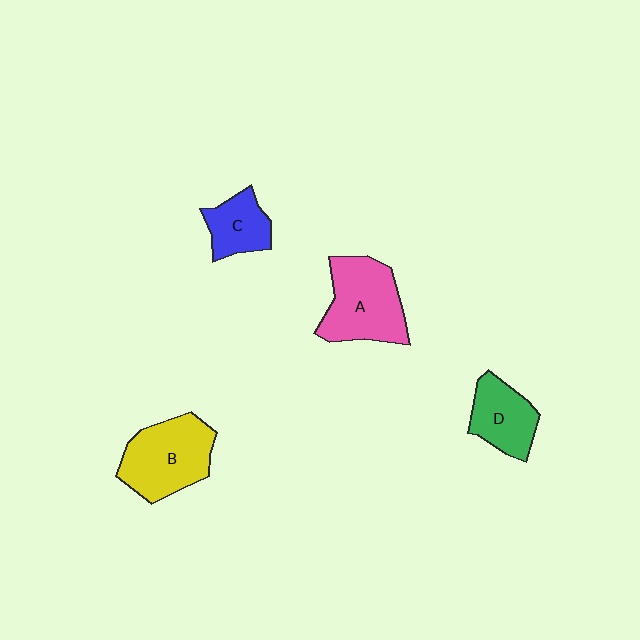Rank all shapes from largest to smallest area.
From largest to smallest: A (pink), B (yellow), D (green), C (blue).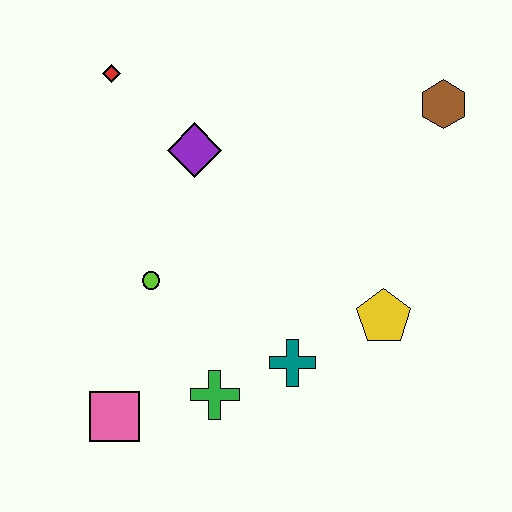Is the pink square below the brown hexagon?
Yes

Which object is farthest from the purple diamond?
The pink square is farthest from the purple diamond.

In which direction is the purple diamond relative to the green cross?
The purple diamond is above the green cross.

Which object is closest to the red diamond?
The purple diamond is closest to the red diamond.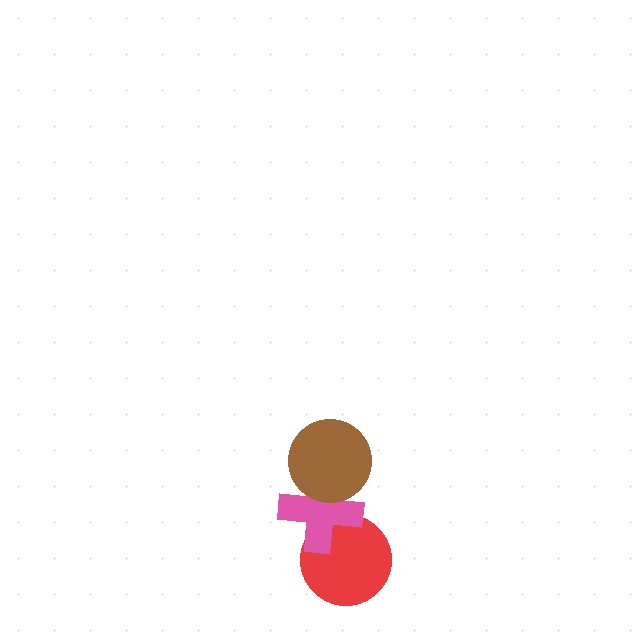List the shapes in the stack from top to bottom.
From top to bottom: the brown circle, the pink cross, the red circle.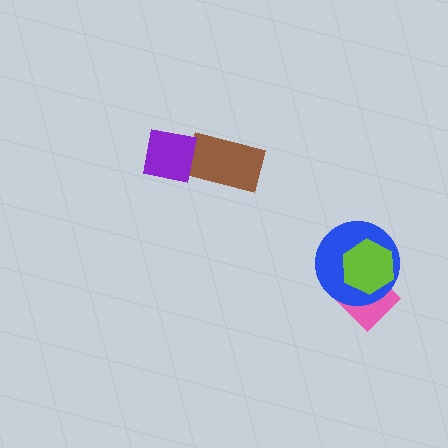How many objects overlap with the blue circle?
2 objects overlap with the blue circle.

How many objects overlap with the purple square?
1 object overlaps with the purple square.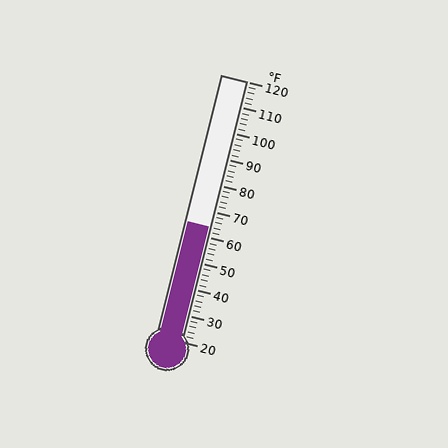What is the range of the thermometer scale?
The thermometer scale ranges from 20°F to 120°F.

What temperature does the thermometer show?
The thermometer shows approximately 64°F.